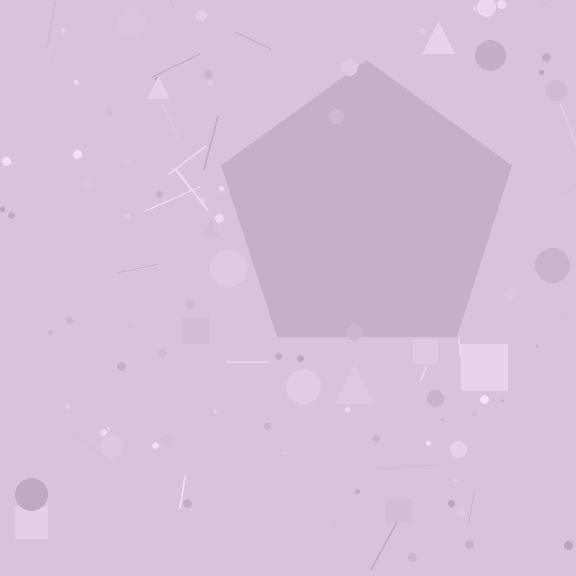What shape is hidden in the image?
A pentagon is hidden in the image.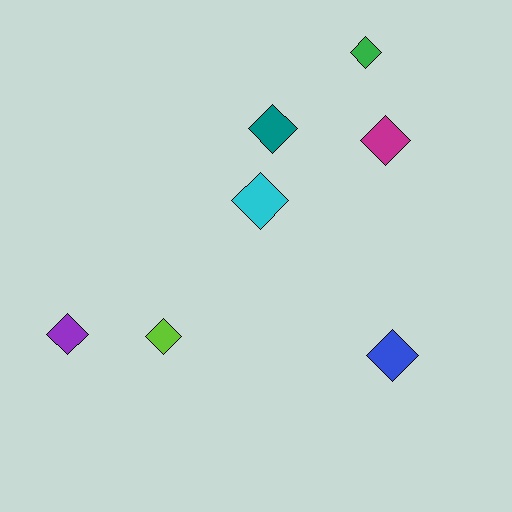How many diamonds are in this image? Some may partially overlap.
There are 7 diamonds.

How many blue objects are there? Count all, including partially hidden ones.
There is 1 blue object.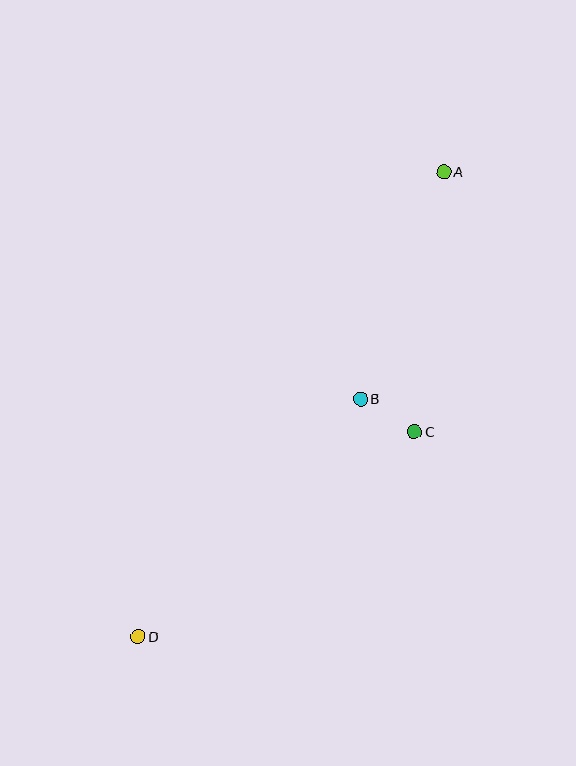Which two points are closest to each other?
Points B and C are closest to each other.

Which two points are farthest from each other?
Points A and D are farthest from each other.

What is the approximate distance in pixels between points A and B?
The distance between A and B is approximately 242 pixels.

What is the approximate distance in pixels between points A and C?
The distance between A and C is approximately 261 pixels.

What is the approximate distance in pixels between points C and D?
The distance between C and D is approximately 344 pixels.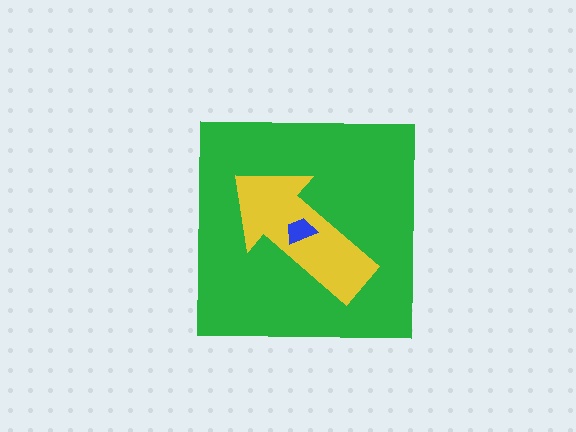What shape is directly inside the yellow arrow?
The blue trapezoid.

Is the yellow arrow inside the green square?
Yes.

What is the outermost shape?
The green square.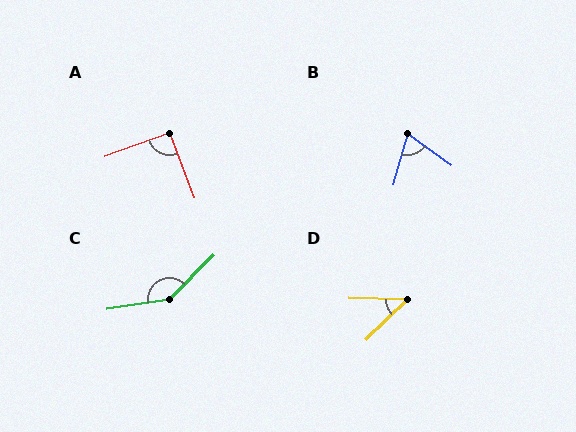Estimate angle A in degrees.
Approximately 91 degrees.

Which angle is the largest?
C, at approximately 144 degrees.